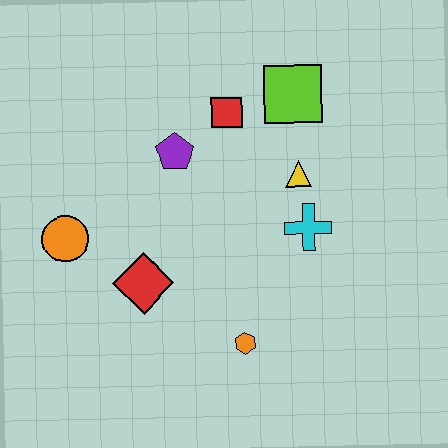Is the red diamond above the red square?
No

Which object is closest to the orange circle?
The red diamond is closest to the orange circle.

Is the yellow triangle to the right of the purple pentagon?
Yes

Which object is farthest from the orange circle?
The lime square is farthest from the orange circle.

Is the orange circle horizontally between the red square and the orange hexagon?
No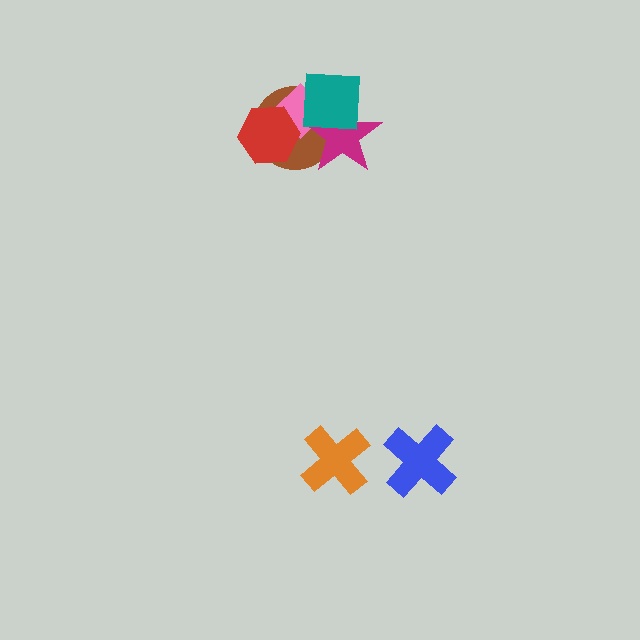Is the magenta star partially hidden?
Yes, it is partially covered by another shape.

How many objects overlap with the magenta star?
3 objects overlap with the magenta star.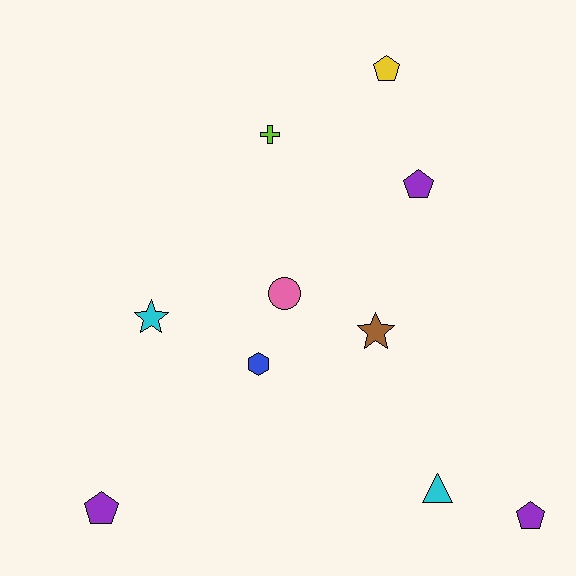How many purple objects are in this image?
There are 3 purple objects.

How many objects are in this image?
There are 10 objects.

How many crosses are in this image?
There is 1 cross.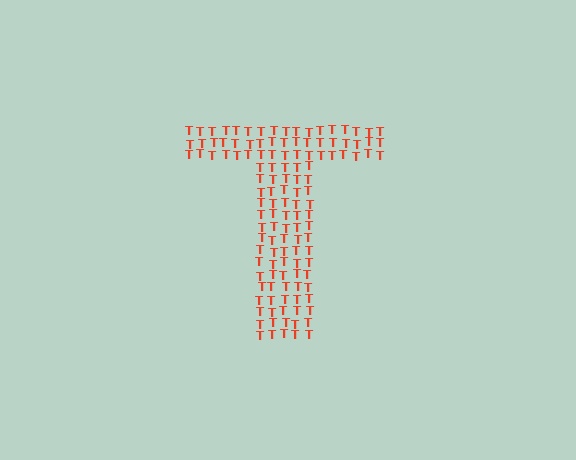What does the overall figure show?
The overall figure shows the letter T.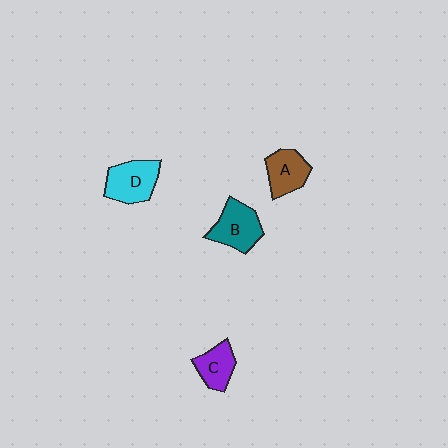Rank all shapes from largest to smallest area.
From largest to smallest: D (cyan), B (teal), A (brown), C (purple).